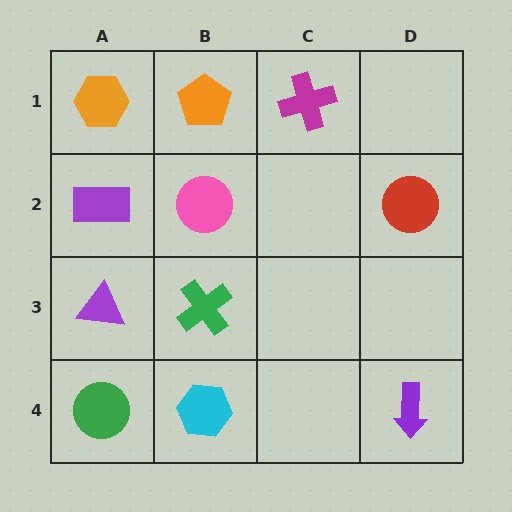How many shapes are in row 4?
3 shapes.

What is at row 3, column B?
A green cross.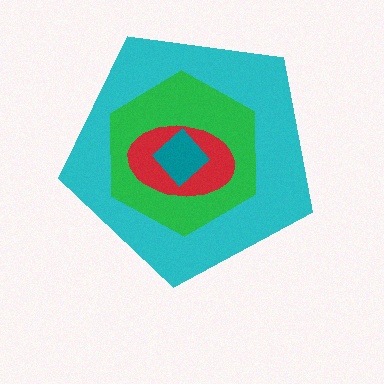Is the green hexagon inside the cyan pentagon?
Yes.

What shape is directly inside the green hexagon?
The red ellipse.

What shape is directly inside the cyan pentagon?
The green hexagon.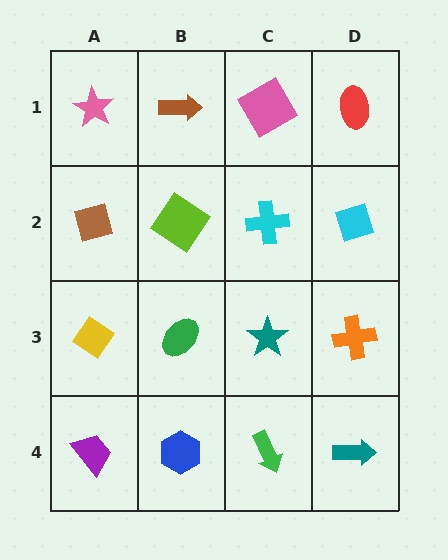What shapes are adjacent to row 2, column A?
A pink star (row 1, column A), a yellow diamond (row 3, column A), a lime diamond (row 2, column B).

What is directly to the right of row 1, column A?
A brown arrow.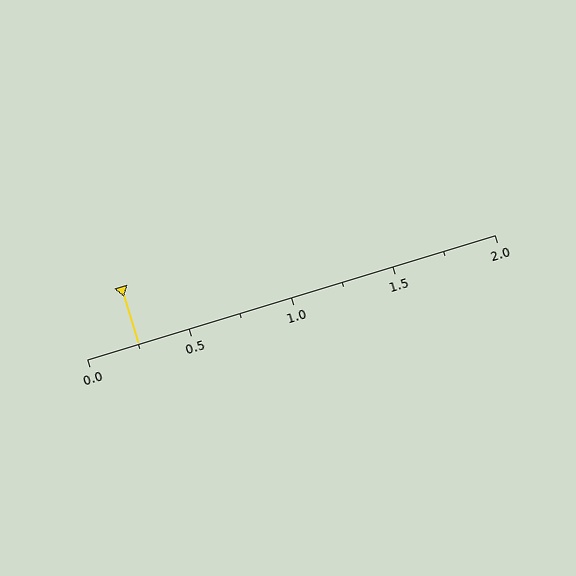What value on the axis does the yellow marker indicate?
The marker indicates approximately 0.25.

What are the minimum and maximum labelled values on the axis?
The axis runs from 0.0 to 2.0.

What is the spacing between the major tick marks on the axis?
The major ticks are spaced 0.5 apart.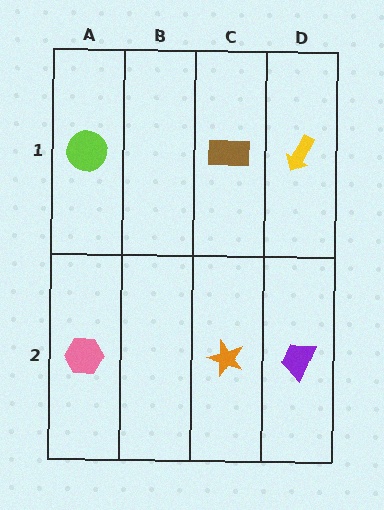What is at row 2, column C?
An orange star.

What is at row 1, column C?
A brown rectangle.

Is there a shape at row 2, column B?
No, that cell is empty.